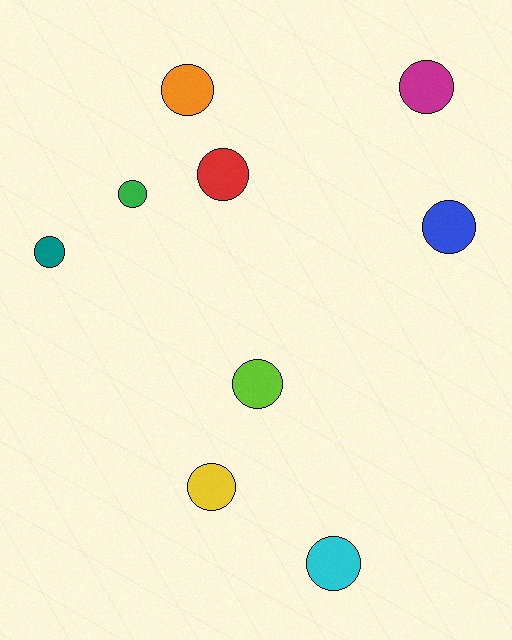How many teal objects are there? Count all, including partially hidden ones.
There is 1 teal object.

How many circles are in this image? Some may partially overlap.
There are 9 circles.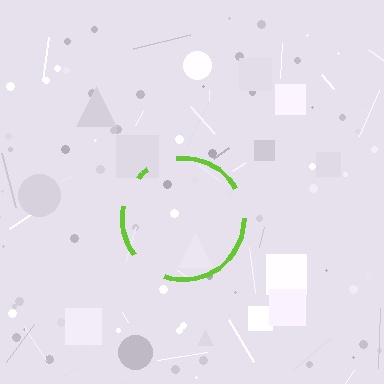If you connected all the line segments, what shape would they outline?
They would outline a circle.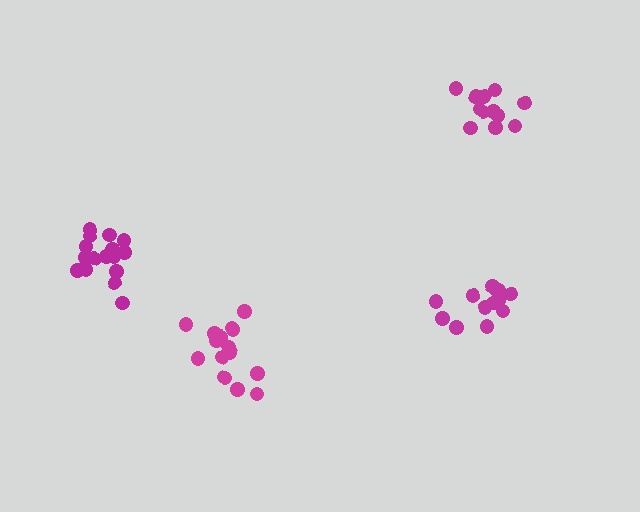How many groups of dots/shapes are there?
There are 4 groups.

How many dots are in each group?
Group 1: 17 dots, Group 2: 13 dots, Group 3: 15 dots, Group 4: 12 dots (57 total).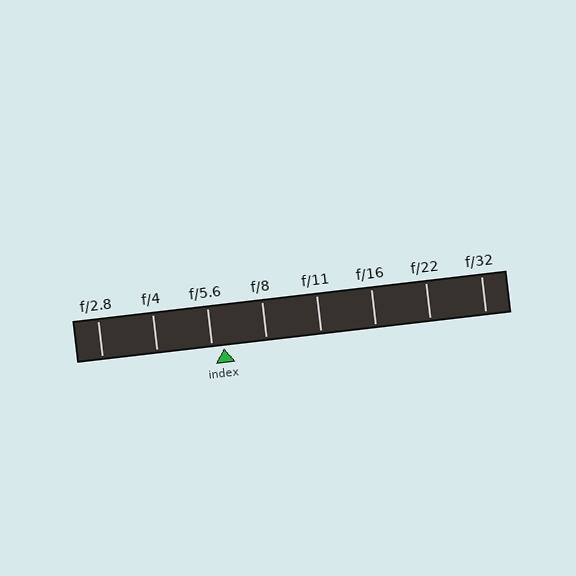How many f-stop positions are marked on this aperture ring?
There are 8 f-stop positions marked.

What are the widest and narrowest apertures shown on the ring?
The widest aperture shown is f/2.8 and the narrowest is f/32.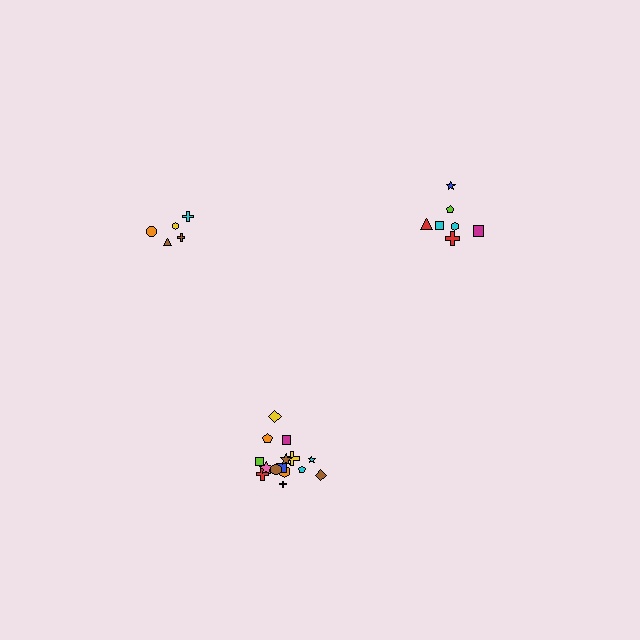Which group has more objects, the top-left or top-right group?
The top-right group.